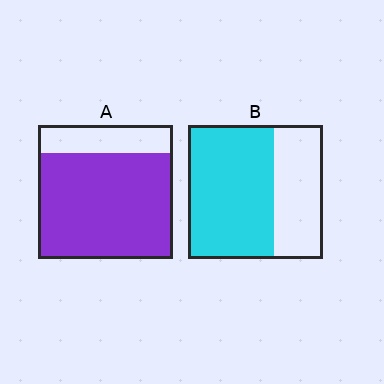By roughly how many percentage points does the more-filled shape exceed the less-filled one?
By roughly 15 percentage points (A over B).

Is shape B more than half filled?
Yes.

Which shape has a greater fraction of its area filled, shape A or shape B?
Shape A.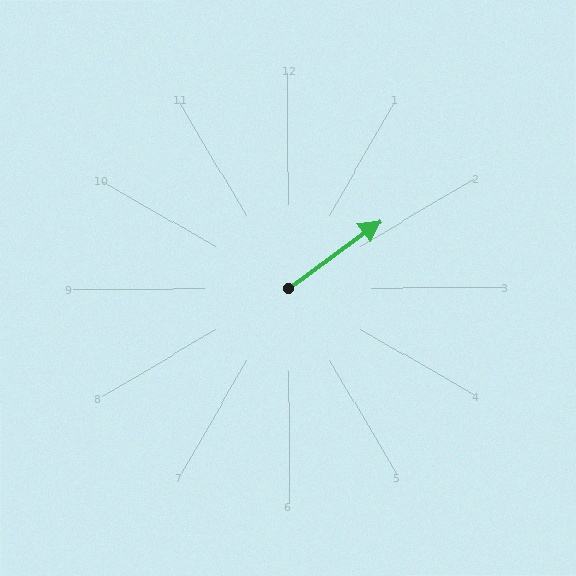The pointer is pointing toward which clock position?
Roughly 2 o'clock.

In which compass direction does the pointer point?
Northeast.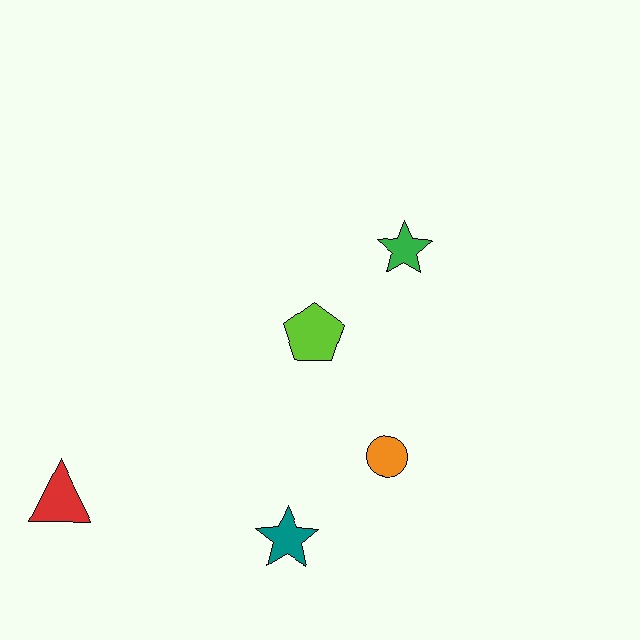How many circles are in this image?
There is 1 circle.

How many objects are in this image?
There are 5 objects.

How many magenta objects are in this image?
There are no magenta objects.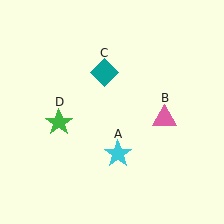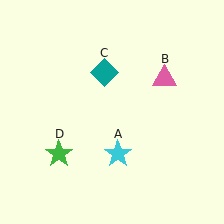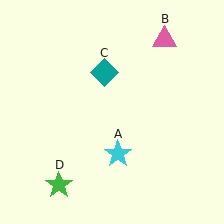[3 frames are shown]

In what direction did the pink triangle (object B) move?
The pink triangle (object B) moved up.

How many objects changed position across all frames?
2 objects changed position: pink triangle (object B), green star (object D).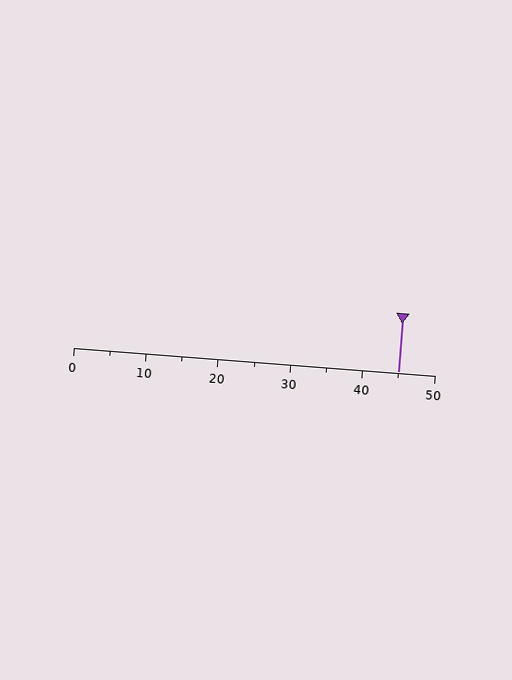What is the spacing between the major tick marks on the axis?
The major ticks are spaced 10 apart.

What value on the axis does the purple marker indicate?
The marker indicates approximately 45.